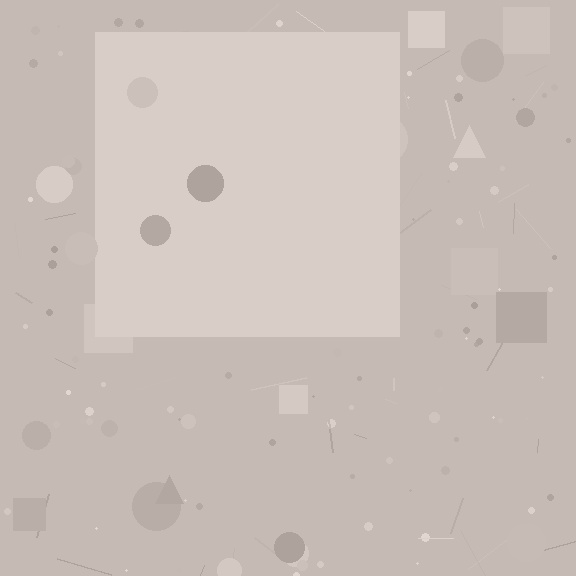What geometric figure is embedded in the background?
A square is embedded in the background.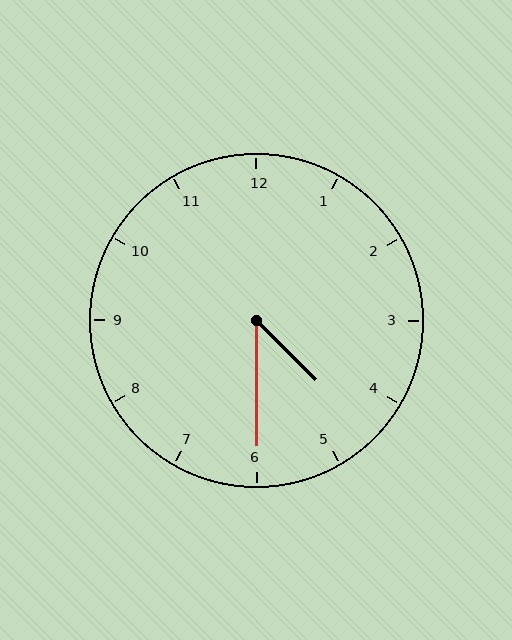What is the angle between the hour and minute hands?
Approximately 45 degrees.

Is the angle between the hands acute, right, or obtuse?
It is acute.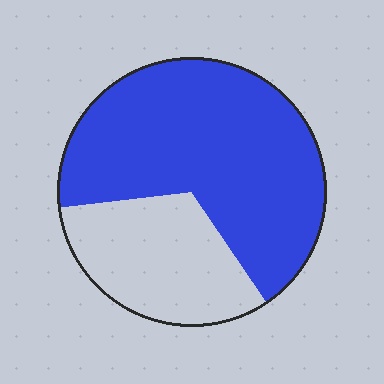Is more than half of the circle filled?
Yes.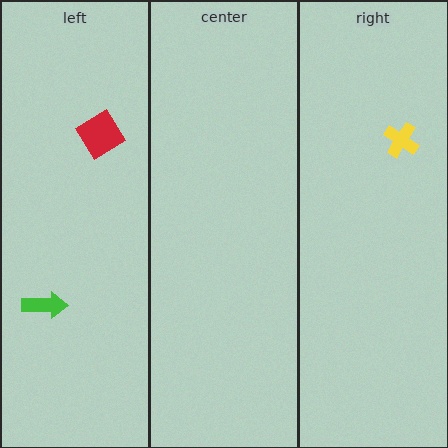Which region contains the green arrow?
The left region.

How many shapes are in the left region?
2.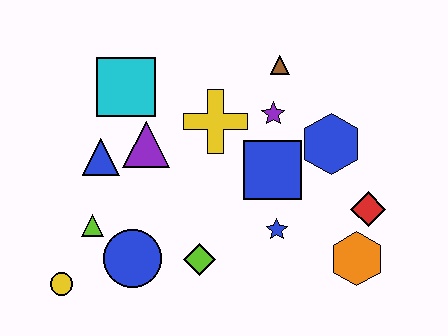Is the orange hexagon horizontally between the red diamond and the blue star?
Yes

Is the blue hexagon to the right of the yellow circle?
Yes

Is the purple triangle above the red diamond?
Yes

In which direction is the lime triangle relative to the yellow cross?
The lime triangle is to the left of the yellow cross.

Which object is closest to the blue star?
The blue square is closest to the blue star.